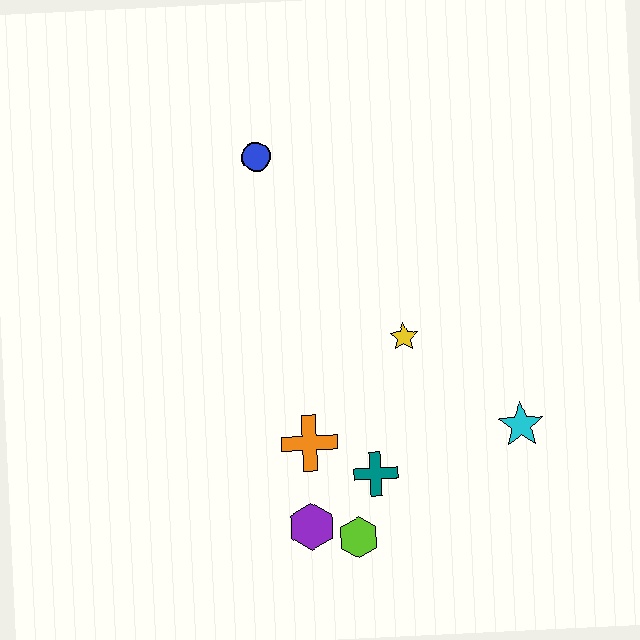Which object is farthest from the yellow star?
The blue circle is farthest from the yellow star.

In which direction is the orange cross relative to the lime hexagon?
The orange cross is above the lime hexagon.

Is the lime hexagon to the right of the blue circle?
Yes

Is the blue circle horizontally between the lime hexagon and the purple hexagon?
No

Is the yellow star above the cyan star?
Yes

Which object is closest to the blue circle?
The yellow star is closest to the blue circle.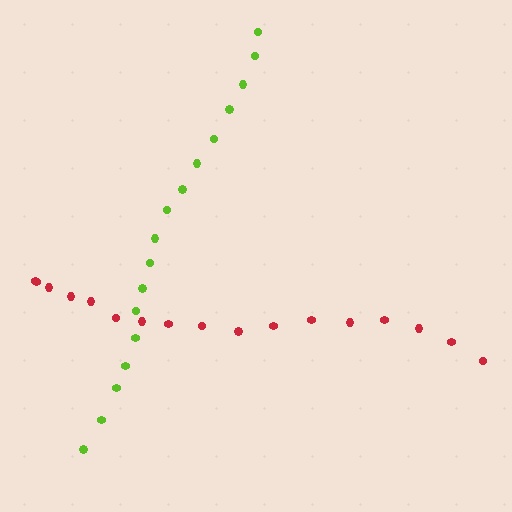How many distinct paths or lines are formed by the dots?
There are 2 distinct paths.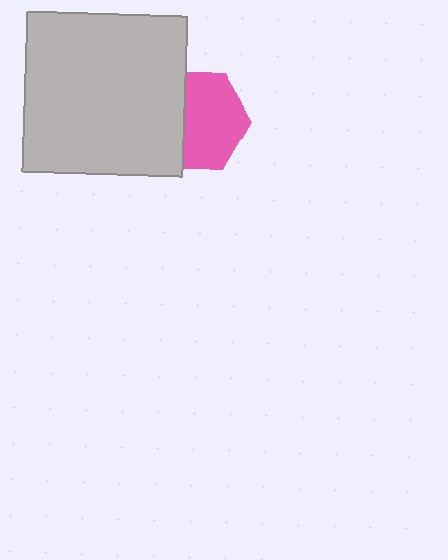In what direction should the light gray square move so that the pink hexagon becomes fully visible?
The light gray square should move left. That is the shortest direction to clear the overlap and leave the pink hexagon fully visible.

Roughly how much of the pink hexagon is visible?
About half of it is visible (roughly 64%).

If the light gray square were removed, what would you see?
You would see the complete pink hexagon.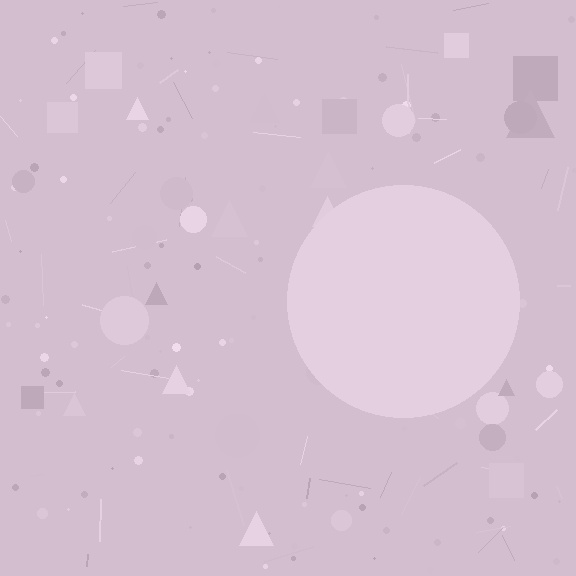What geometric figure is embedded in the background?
A circle is embedded in the background.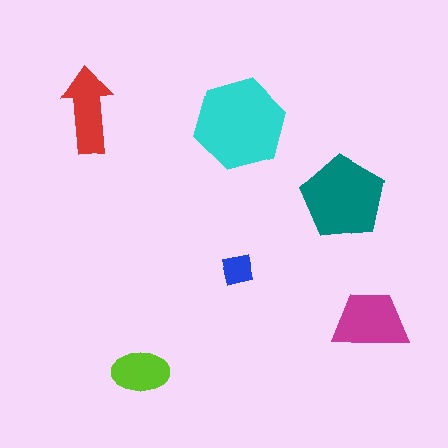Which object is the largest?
The cyan hexagon.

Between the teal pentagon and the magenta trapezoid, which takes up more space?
The teal pentagon.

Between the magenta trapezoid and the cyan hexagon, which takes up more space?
The cyan hexagon.